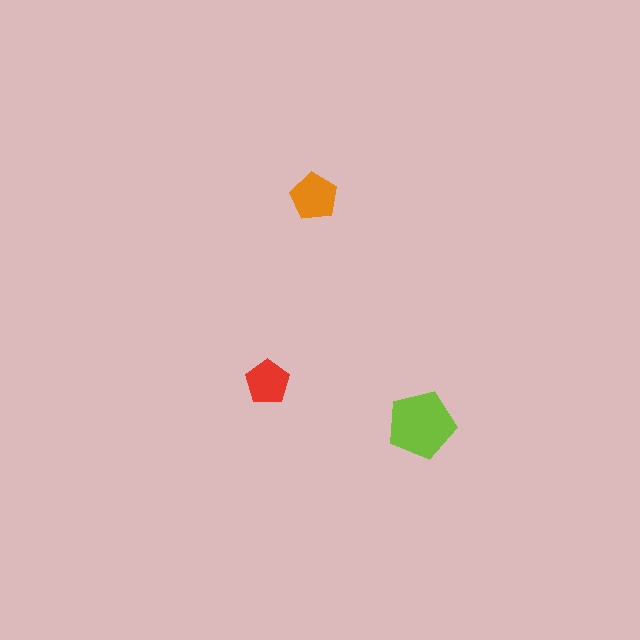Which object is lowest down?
The lime pentagon is bottommost.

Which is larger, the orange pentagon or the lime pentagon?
The lime one.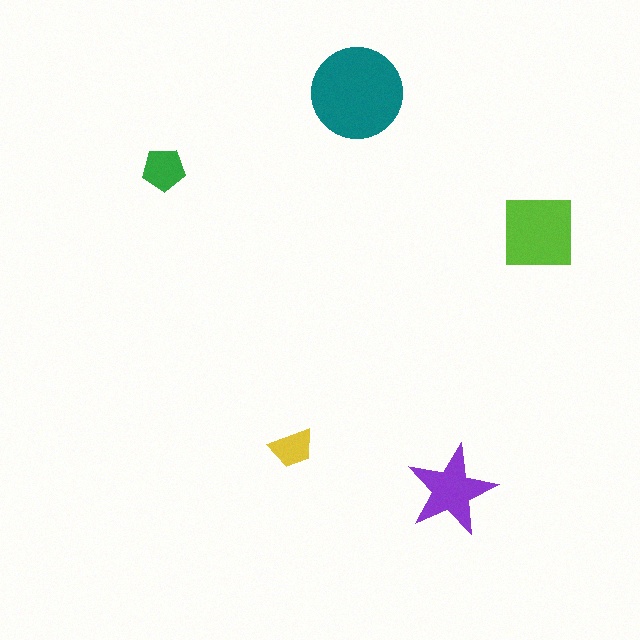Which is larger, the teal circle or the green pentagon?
The teal circle.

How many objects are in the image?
There are 5 objects in the image.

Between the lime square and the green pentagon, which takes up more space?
The lime square.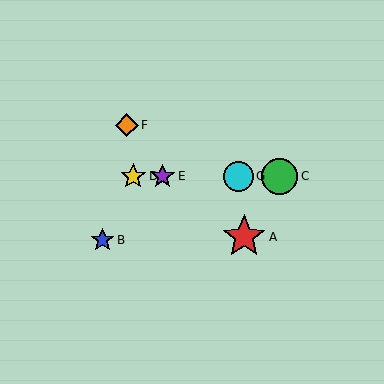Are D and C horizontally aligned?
Yes, both are at y≈176.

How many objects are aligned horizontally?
4 objects (C, D, E, G) are aligned horizontally.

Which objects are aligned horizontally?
Objects C, D, E, G are aligned horizontally.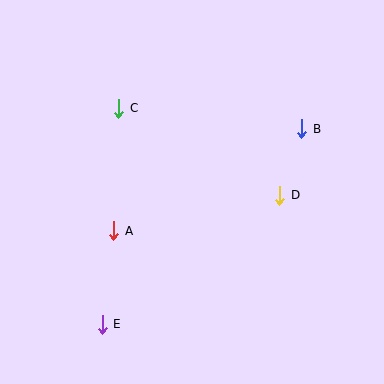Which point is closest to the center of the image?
Point A at (114, 231) is closest to the center.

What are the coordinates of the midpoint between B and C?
The midpoint between B and C is at (210, 118).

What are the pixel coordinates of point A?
Point A is at (114, 231).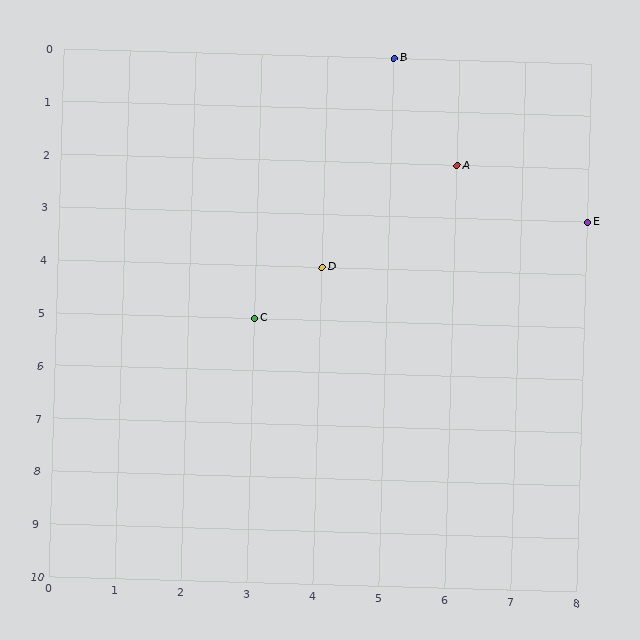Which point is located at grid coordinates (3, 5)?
Point C is at (3, 5).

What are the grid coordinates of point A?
Point A is at grid coordinates (6, 2).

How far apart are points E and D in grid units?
Points E and D are 4 columns and 1 row apart (about 4.1 grid units diagonally).